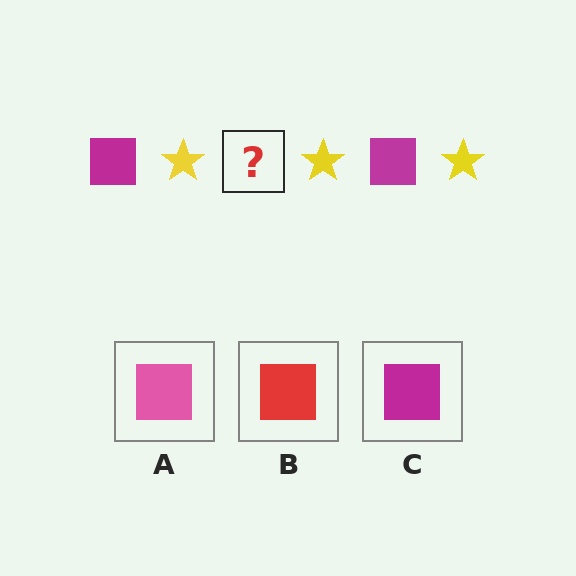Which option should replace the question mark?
Option C.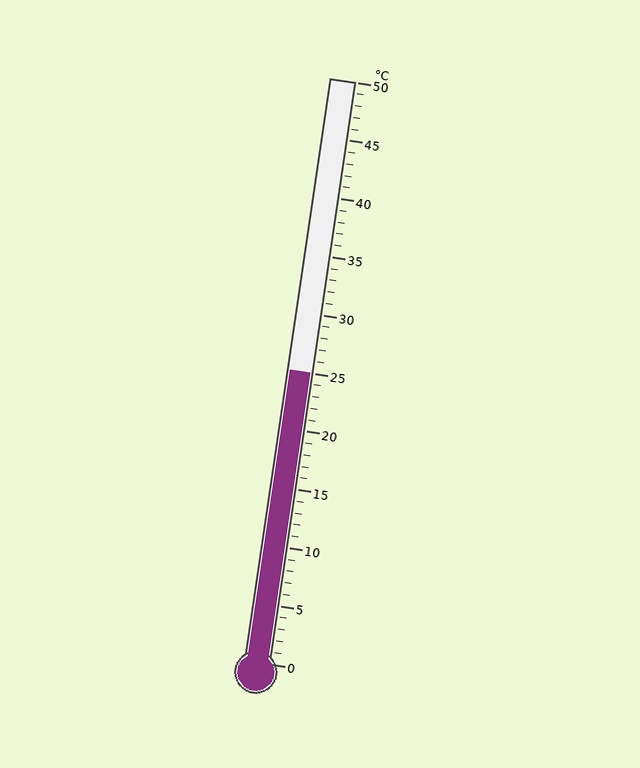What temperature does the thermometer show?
The thermometer shows approximately 25°C.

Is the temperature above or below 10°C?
The temperature is above 10°C.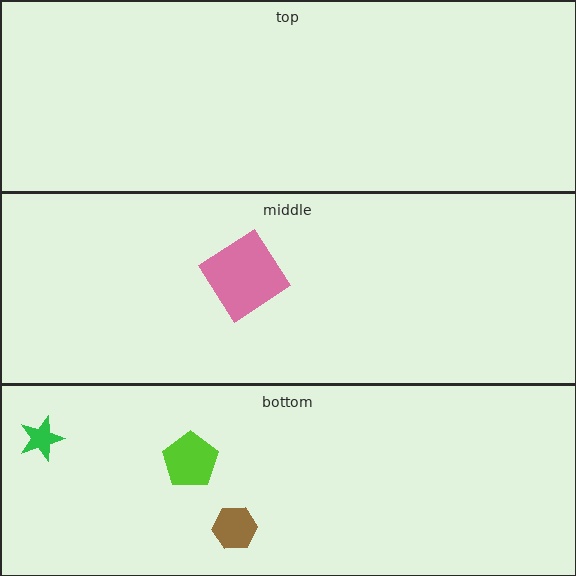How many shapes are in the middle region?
1.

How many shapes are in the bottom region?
3.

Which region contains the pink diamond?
The middle region.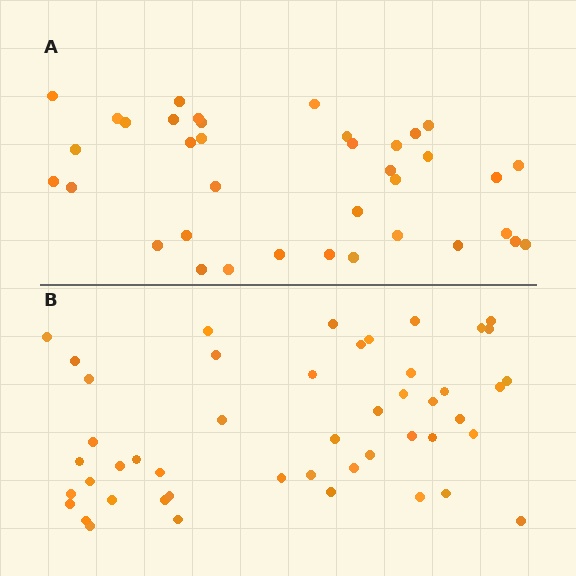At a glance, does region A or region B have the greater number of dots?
Region B (the bottom region) has more dots.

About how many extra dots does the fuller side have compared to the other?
Region B has roughly 12 or so more dots than region A.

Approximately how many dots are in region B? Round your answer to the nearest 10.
About 50 dots. (The exact count is 48, which rounds to 50.)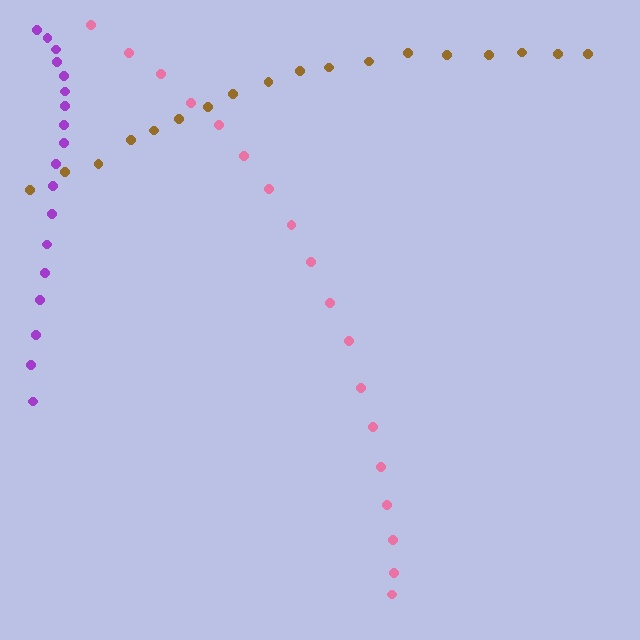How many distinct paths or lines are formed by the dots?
There are 3 distinct paths.